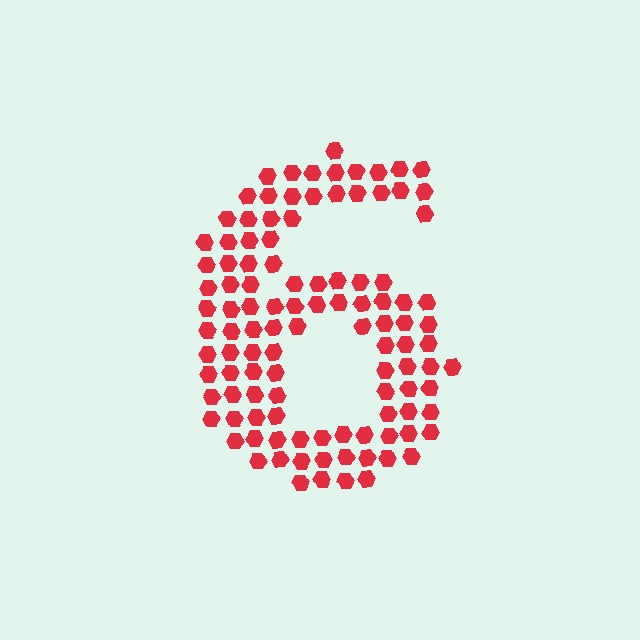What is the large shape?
The large shape is the digit 6.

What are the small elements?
The small elements are hexagons.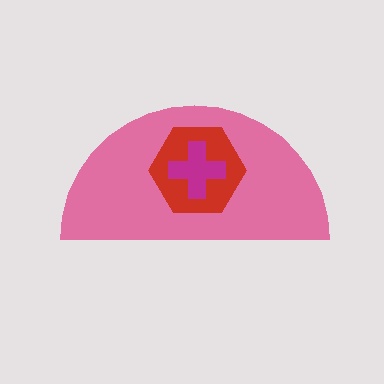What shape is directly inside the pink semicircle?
The red hexagon.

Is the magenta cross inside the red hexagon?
Yes.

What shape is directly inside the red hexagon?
The magenta cross.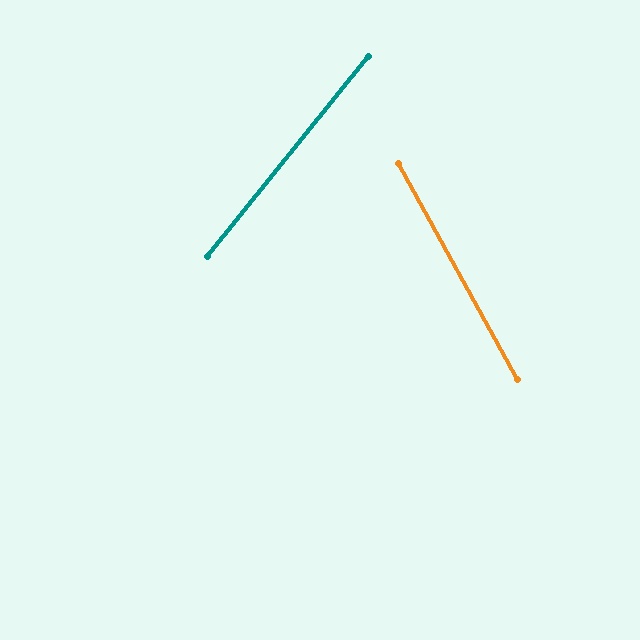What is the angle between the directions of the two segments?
Approximately 68 degrees.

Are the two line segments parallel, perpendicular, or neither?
Neither parallel nor perpendicular — they differ by about 68°.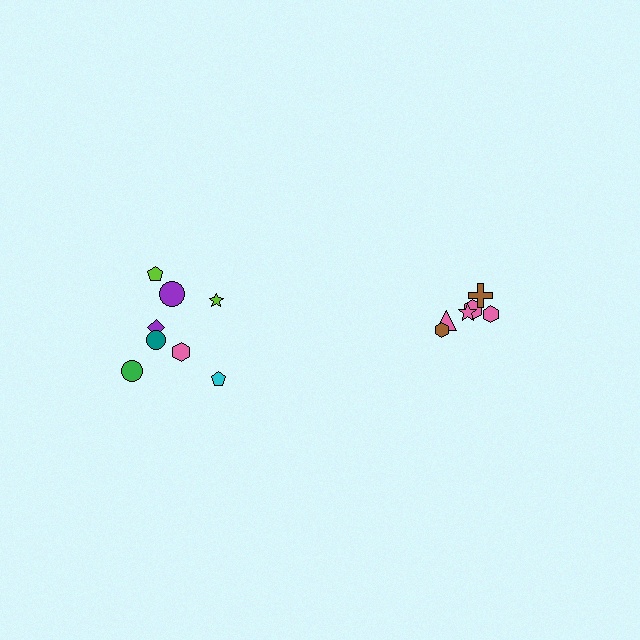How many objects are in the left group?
There are 8 objects.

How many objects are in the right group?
There are 6 objects.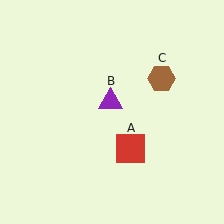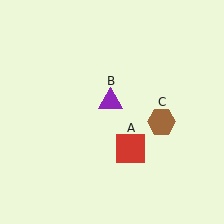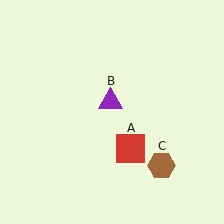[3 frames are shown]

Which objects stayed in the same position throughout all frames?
Red square (object A) and purple triangle (object B) remained stationary.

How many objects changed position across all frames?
1 object changed position: brown hexagon (object C).